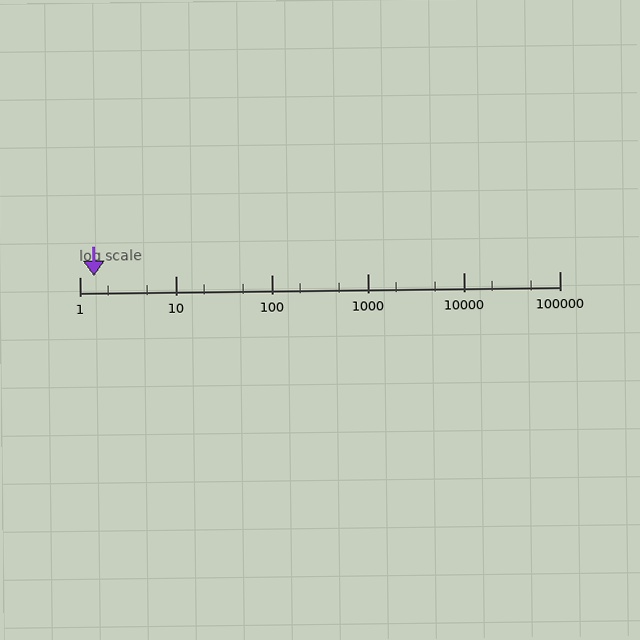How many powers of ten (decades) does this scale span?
The scale spans 5 decades, from 1 to 100000.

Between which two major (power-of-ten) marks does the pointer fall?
The pointer is between 1 and 10.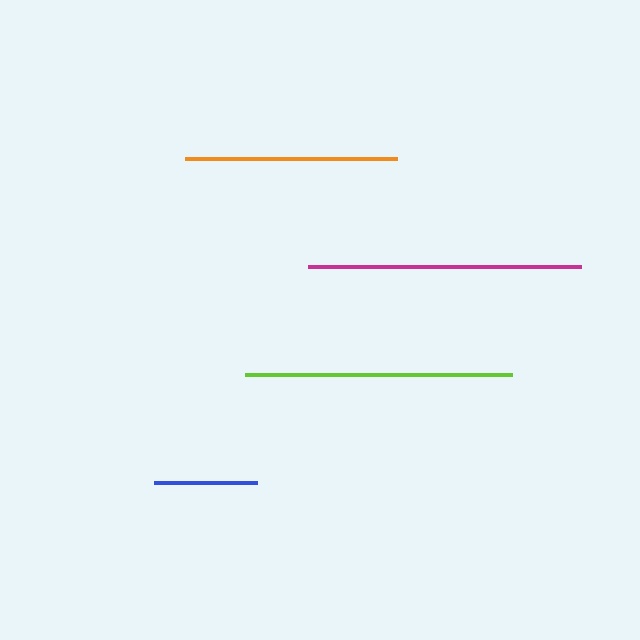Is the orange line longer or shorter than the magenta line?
The magenta line is longer than the orange line.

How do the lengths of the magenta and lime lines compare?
The magenta and lime lines are approximately the same length.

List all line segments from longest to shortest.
From longest to shortest: magenta, lime, orange, blue.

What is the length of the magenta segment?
The magenta segment is approximately 272 pixels long.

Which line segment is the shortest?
The blue line is the shortest at approximately 103 pixels.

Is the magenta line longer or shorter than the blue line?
The magenta line is longer than the blue line.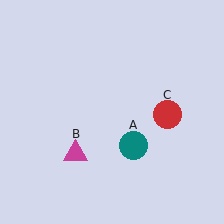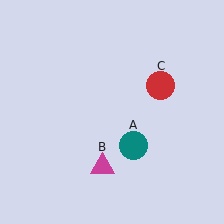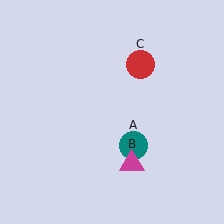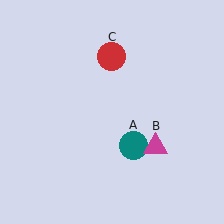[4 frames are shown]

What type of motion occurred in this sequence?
The magenta triangle (object B), red circle (object C) rotated counterclockwise around the center of the scene.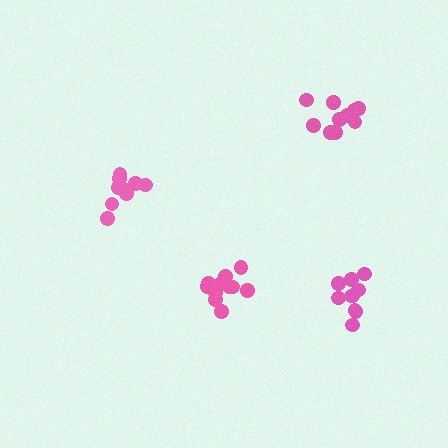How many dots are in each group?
Group 1: 10 dots, Group 2: 11 dots, Group 3: 10 dots, Group 4: 10 dots (41 total).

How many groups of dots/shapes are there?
There are 4 groups.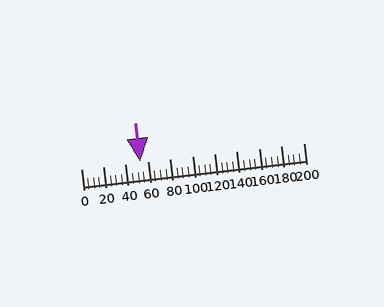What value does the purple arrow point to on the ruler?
The purple arrow points to approximately 53.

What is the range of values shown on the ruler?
The ruler shows values from 0 to 200.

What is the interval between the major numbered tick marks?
The major tick marks are spaced 20 units apart.